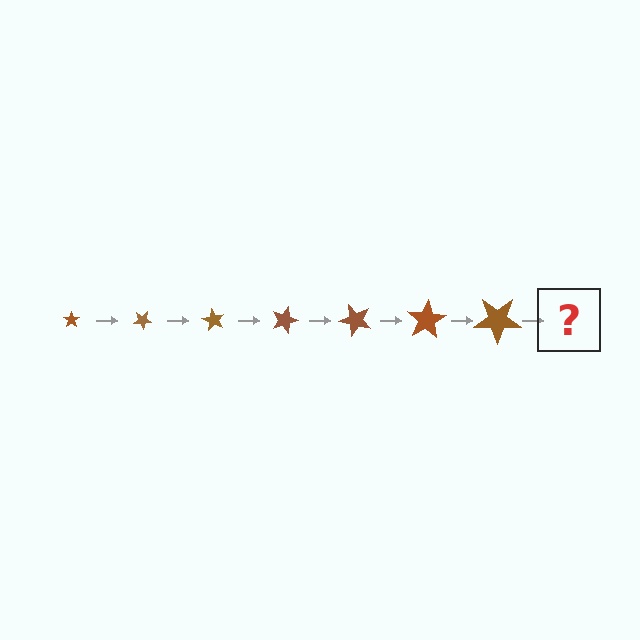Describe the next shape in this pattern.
It should be a star, larger than the previous one and rotated 210 degrees from the start.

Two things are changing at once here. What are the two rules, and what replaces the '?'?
The two rules are that the star grows larger each step and it rotates 30 degrees each step. The '?' should be a star, larger than the previous one and rotated 210 degrees from the start.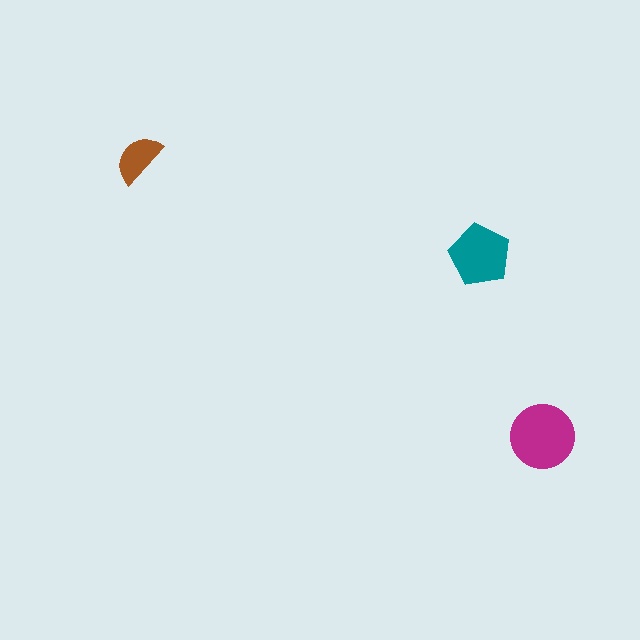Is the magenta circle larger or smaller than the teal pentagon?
Larger.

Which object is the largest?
The magenta circle.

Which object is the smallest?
The brown semicircle.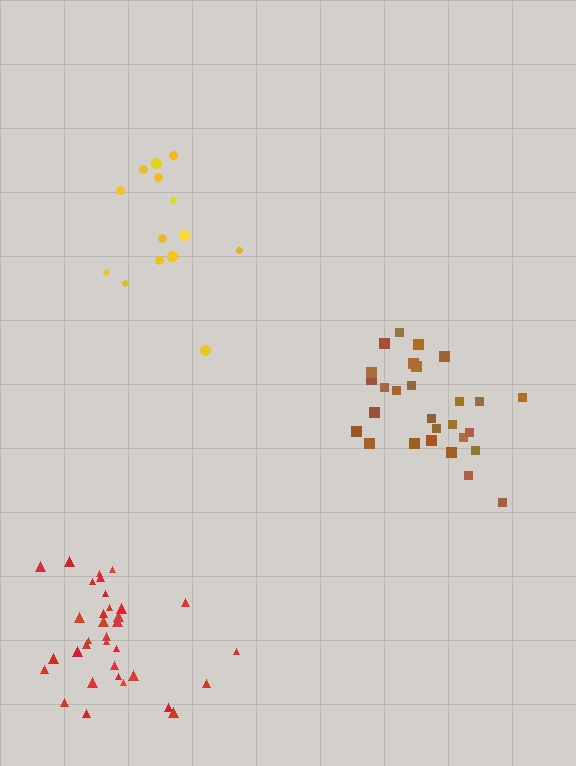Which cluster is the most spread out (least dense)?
Yellow.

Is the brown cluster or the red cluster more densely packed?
Red.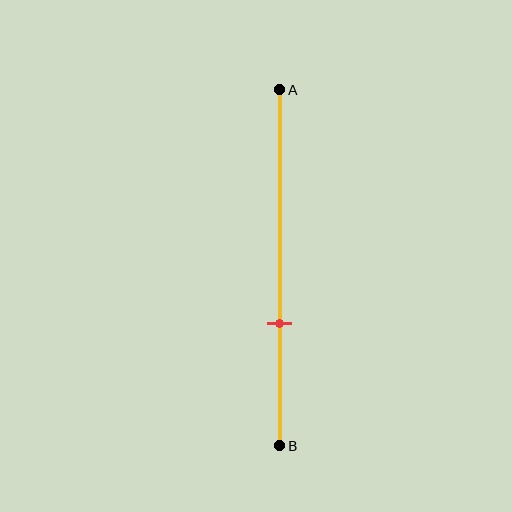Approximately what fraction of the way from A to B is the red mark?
The red mark is approximately 65% of the way from A to B.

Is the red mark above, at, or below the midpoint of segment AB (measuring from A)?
The red mark is below the midpoint of segment AB.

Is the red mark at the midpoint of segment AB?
No, the mark is at about 65% from A, not at the 50% midpoint.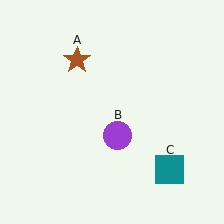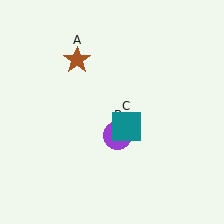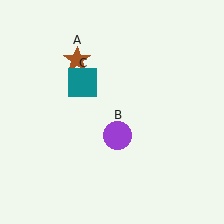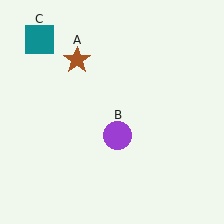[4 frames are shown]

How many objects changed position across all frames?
1 object changed position: teal square (object C).